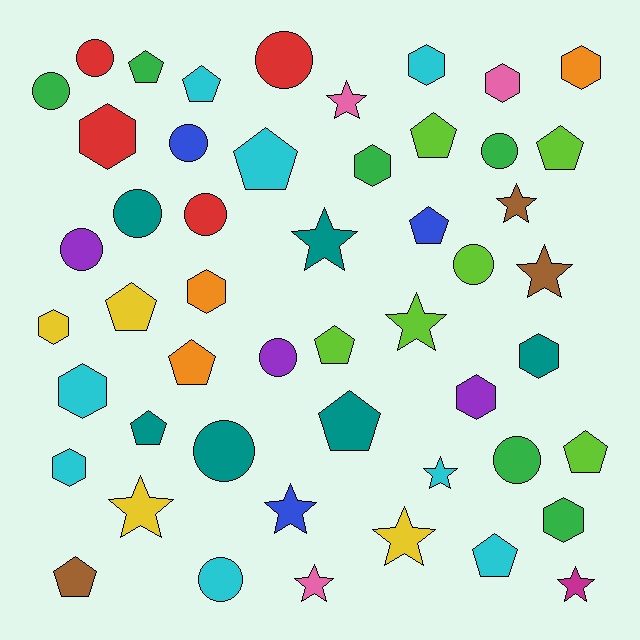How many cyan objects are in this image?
There are 8 cyan objects.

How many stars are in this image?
There are 11 stars.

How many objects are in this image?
There are 50 objects.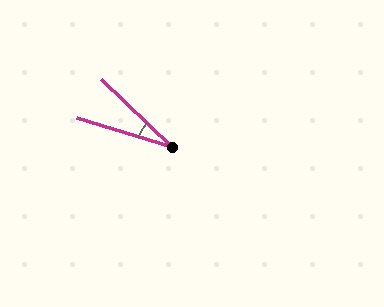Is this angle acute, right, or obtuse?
It is acute.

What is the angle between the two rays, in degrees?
Approximately 27 degrees.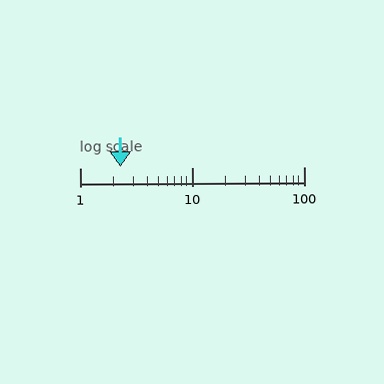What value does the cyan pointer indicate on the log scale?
The pointer indicates approximately 2.3.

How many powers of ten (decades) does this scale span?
The scale spans 2 decades, from 1 to 100.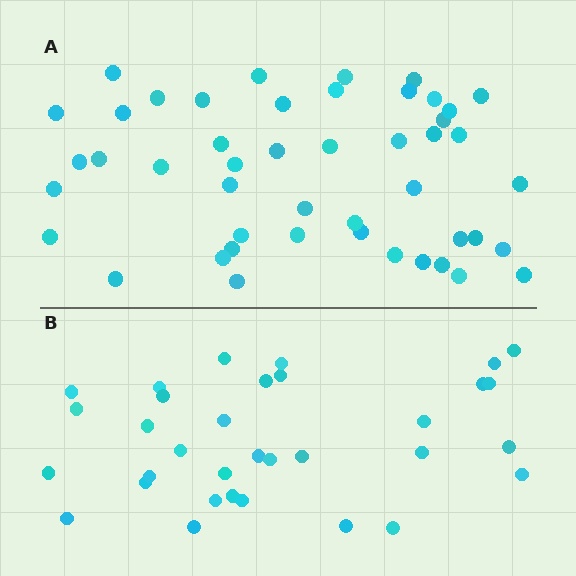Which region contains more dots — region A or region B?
Region A (the top region) has more dots.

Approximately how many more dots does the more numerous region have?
Region A has approximately 15 more dots than region B.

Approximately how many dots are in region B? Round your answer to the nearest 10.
About 30 dots. (The exact count is 33, which rounds to 30.)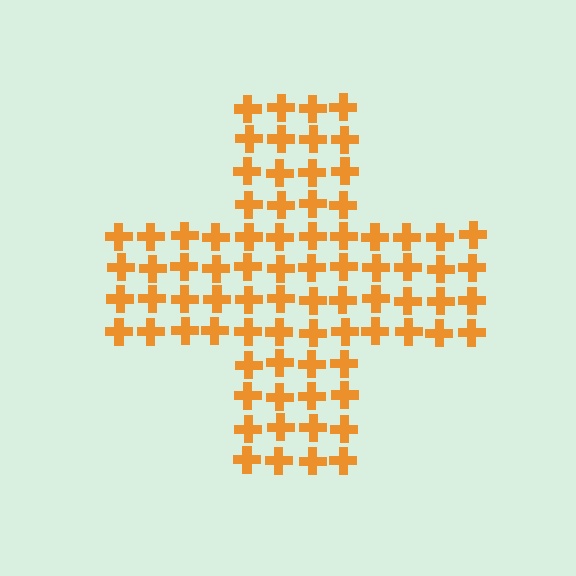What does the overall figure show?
The overall figure shows a cross.